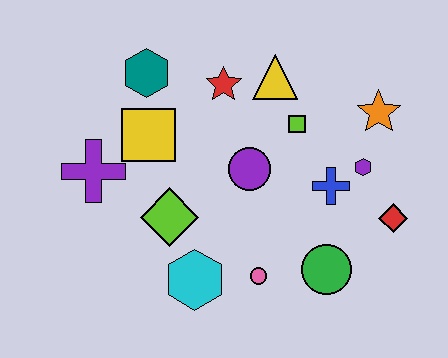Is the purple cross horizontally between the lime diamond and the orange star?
No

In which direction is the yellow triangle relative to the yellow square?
The yellow triangle is to the right of the yellow square.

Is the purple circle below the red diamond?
No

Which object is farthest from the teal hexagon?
The red diamond is farthest from the teal hexagon.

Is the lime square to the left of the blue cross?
Yes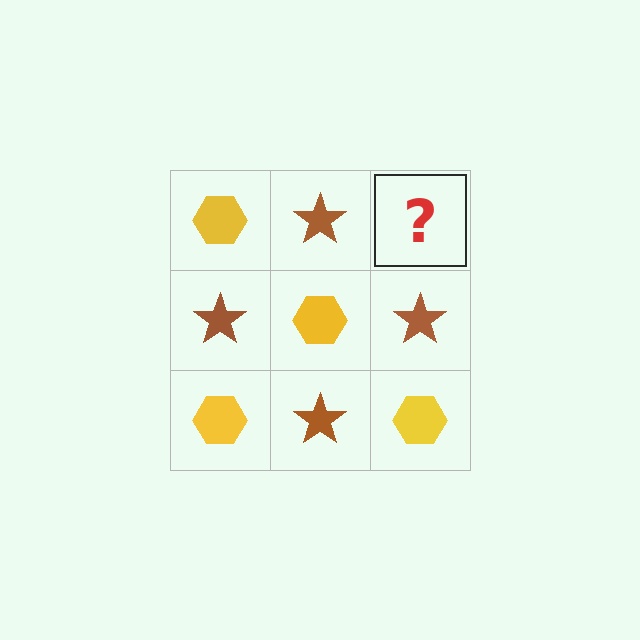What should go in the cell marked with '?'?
The missing cell should contain a yellow hexagon.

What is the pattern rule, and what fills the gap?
The rule is that it alternates yellow hexagon and brown star in a checkerboard pattern. The gap should be filled with a yellow hexagon.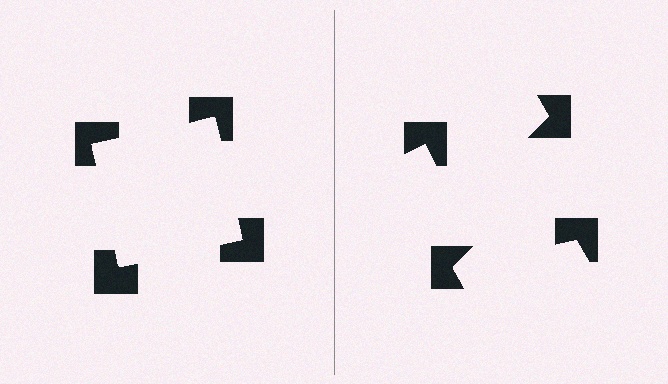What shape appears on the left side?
An illusory square.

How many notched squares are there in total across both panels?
8 — 4 on each side.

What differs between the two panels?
The notched squares are positioned identically on both sides; only the wedge orientations differ. On the left they align to a square; on the right they are misaligned.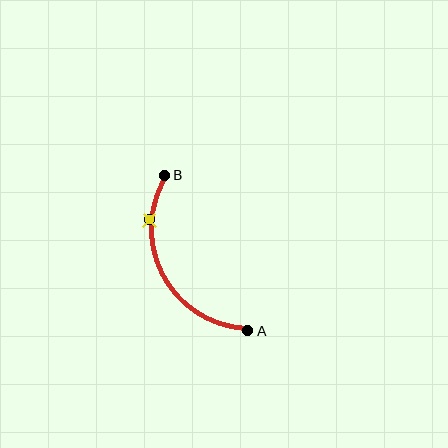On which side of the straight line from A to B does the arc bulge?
The arc bulges to the left of the straight line connecting A and B.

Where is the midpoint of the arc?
The arc midpoint is the point on the curve farthest from the straight line joining A and B. It sits to the left of that line.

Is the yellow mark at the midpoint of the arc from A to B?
No. The yellow mark lies on the arc but is closer to endpoint B. The arc midpoint would be at the point on the curve equidistant along the arc from both A and B.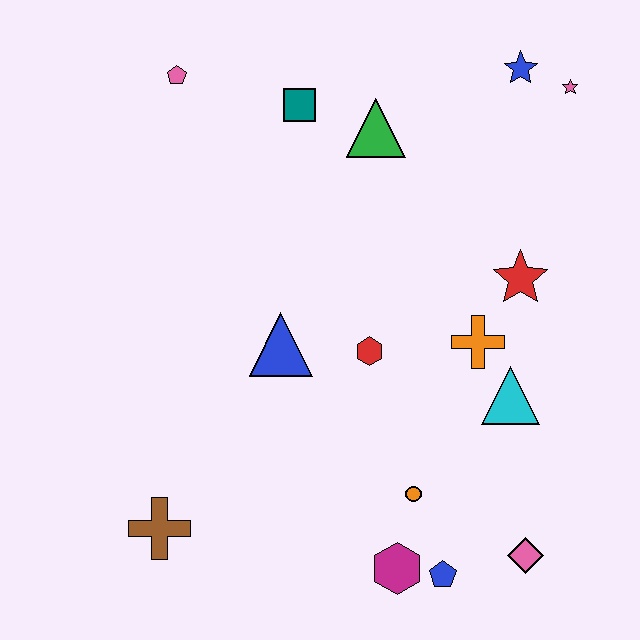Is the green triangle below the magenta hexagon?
No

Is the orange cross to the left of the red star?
Yes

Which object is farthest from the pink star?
The brown cross is farthest from the pink star.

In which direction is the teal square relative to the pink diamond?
The teal square is above the pink diamond.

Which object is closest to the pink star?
The blue star is closest to the pink star.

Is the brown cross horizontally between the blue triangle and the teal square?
No